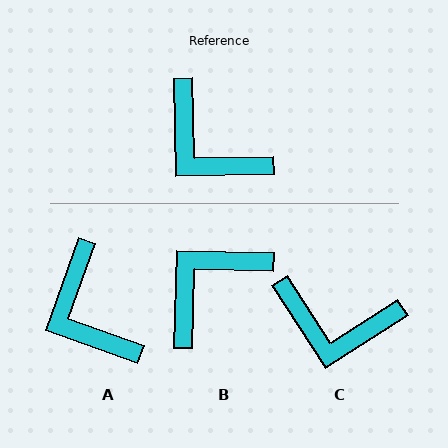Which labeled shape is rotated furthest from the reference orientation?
B, about 93 degrees away.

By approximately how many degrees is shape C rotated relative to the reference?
Approximately 32 degrees counter-clockwise.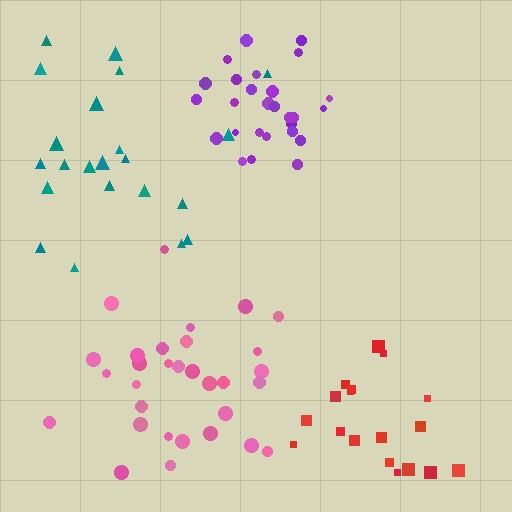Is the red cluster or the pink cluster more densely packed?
Pink.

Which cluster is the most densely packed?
Purple.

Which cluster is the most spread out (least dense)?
Teal.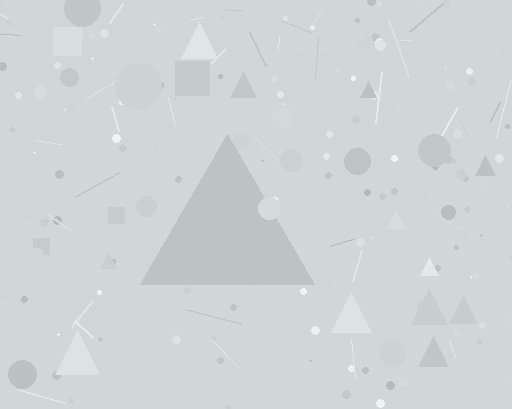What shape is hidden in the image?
A triangle is hidden in the image.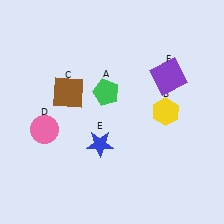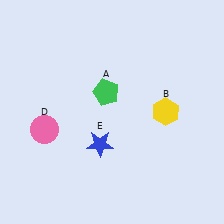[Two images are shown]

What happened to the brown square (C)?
The brown square (C) was removed in Image 2. It was in the top-left area of Image 1.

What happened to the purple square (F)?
The purple square (F) was removed in Image 2. It was in the top-right area of Image 1.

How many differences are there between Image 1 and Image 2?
There are 2 differences between the two images.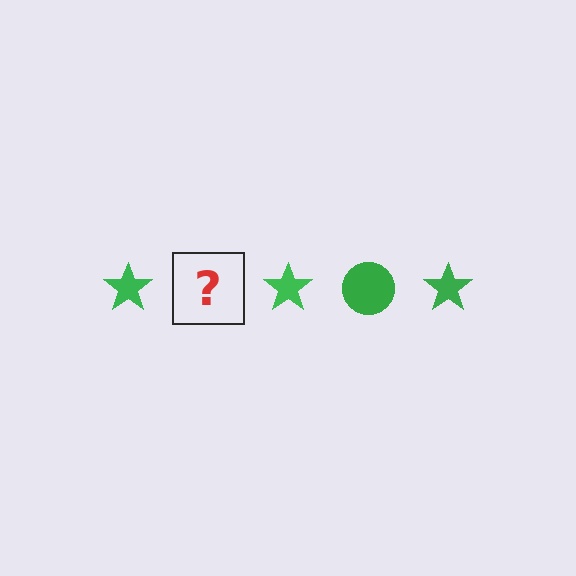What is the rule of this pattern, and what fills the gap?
The rule is that the pattern cycles through star, circle shapes in green. The gap should be filled with a green circle.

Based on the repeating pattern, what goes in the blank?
The blank should be a green circle.